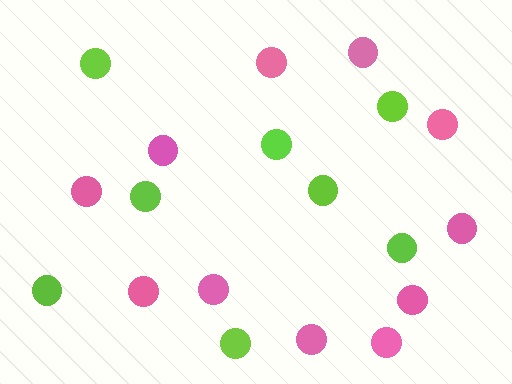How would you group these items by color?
There are 2 groups: one group of pink circles (11) and one group of lime circles (8).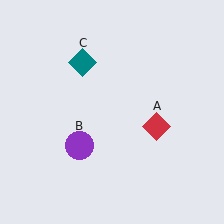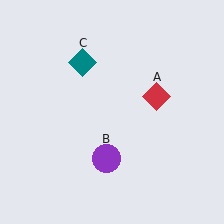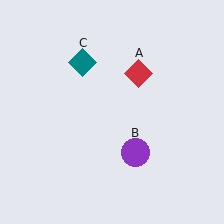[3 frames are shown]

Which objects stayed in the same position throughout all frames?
Teal diamond (object C) remained stationary.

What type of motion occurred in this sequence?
The red diamond (object A), purple circle (object B) rotated counterclockwise around the center of the scene.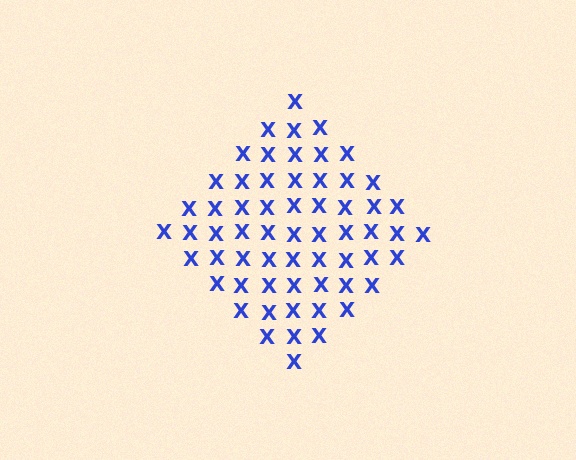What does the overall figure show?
The overall figure shows a diamond.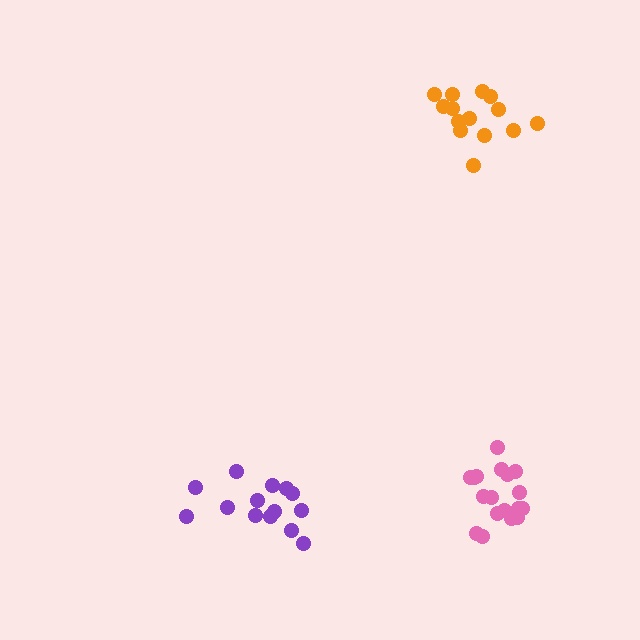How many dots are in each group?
Group 1: 18 dots, Group 2: 14 dots, Group 3: 14 dots (46 total).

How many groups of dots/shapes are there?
There are 3 groups.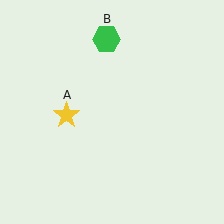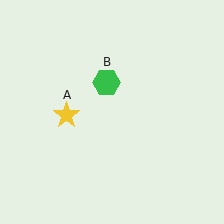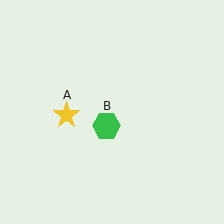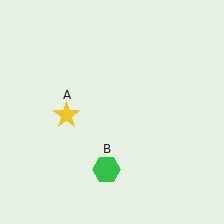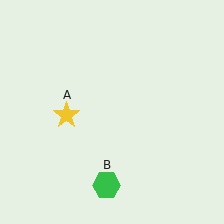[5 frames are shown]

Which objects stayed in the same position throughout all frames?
Yellow star (object A) remained stationary.